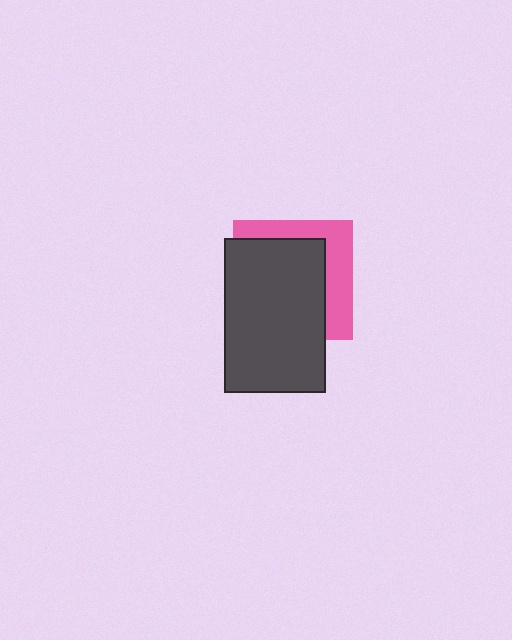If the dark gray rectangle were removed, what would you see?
You would see the complete pink square.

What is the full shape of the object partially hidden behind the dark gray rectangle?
The partially hidden object is a pink square.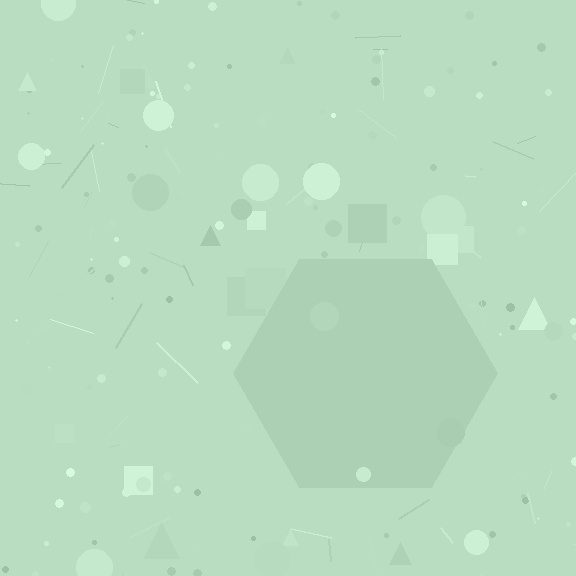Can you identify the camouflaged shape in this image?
The camouflaged shape is a hexagon.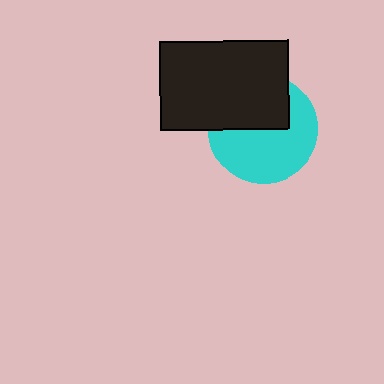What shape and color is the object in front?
The object in front is a black rectangle.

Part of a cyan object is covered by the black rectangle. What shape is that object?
It is a circle.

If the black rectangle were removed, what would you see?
You would see the complete cyan circle.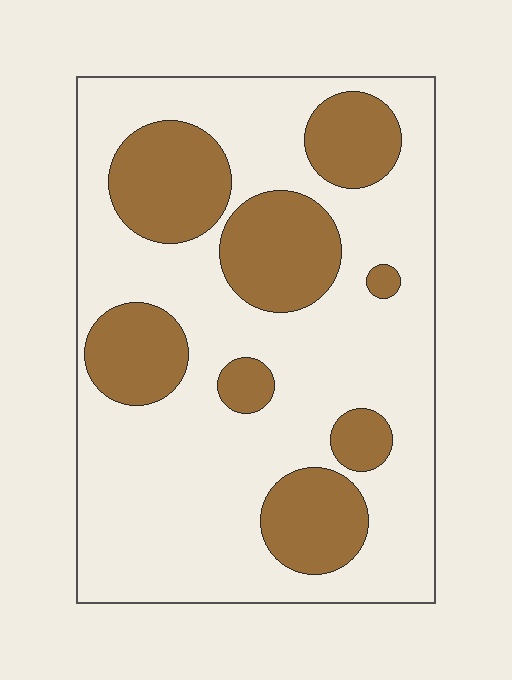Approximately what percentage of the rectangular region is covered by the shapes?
Approximately 30%.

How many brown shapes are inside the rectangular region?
8.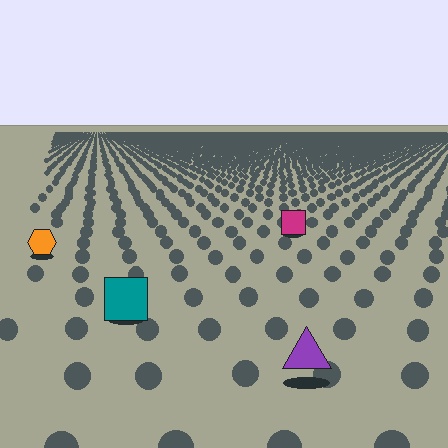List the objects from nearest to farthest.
From nearest to farthest: the purple triangle, the teal square, the orange hexagon, the magenta square.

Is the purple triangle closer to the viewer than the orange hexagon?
Yes. The purple triangle is closer — you can tell from the texture gradient: the ground texture is coarser near it.